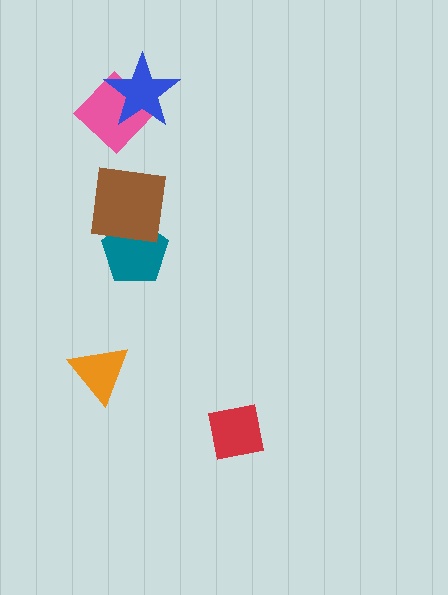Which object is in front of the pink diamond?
The blue star is in front of the pink diamond.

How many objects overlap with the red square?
0 objects overlap with the red square.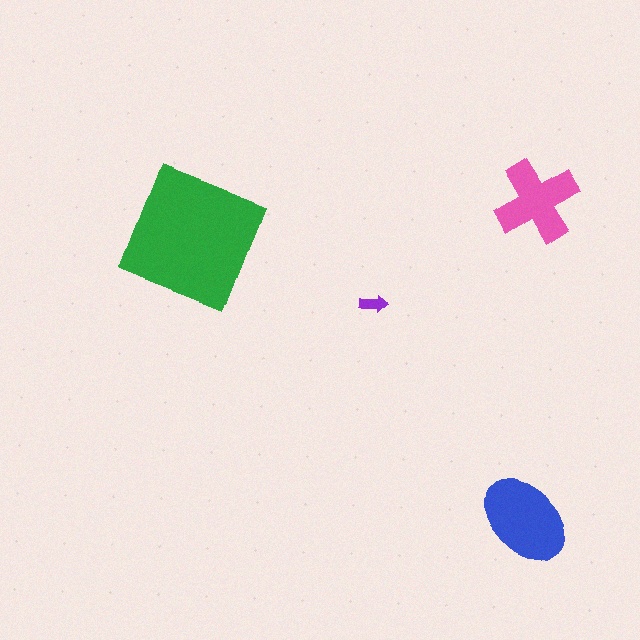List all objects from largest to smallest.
The green square, the blue ellipse, the pink cross, the purple arrow.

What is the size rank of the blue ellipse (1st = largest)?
2nd.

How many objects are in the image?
There are 4 objects in the image.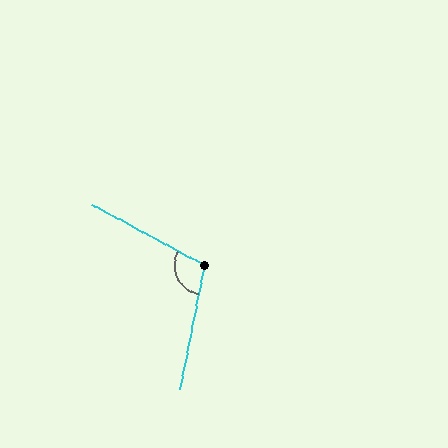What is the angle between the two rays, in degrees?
Approximately 107 degrees.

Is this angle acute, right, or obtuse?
It is obtuse.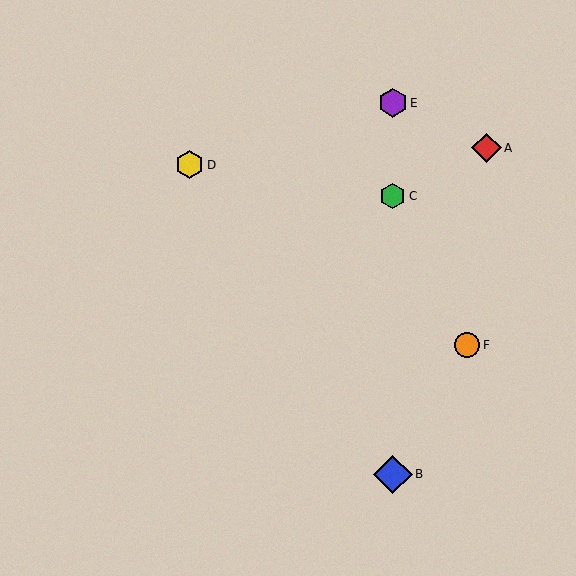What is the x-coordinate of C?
Object C is at x≈393.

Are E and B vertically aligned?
Yes, both are at x≈393.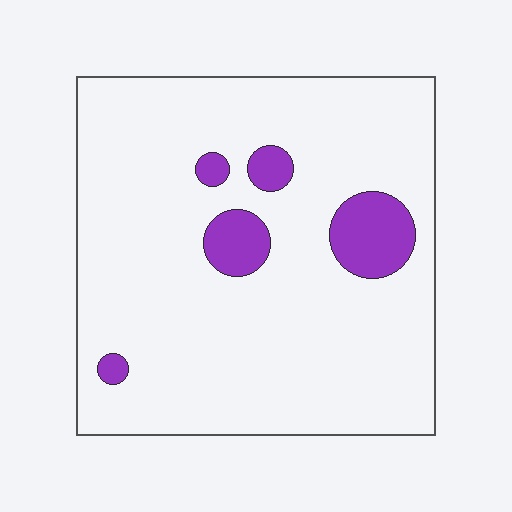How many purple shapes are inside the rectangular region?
5.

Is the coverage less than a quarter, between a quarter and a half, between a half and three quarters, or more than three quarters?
Less than a quarter.